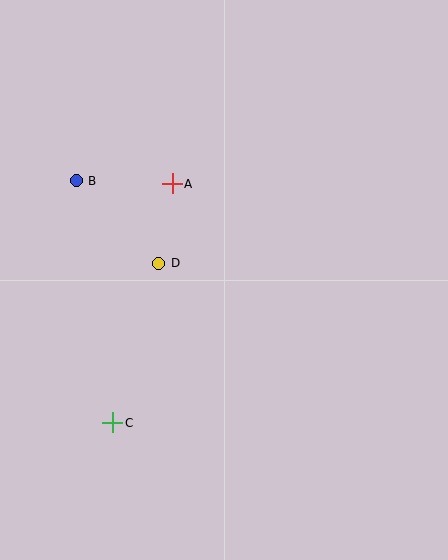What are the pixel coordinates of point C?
Point C is at (113, 423).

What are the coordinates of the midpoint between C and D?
The midpoint between C and D is at (136, 343).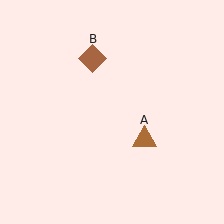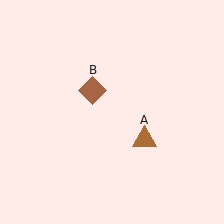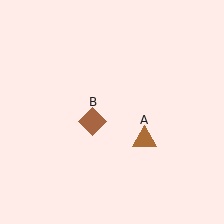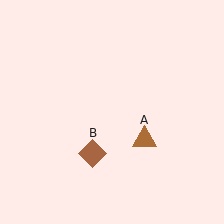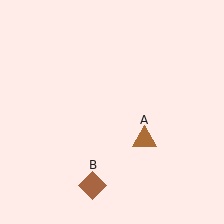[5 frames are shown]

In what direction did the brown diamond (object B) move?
The brown diamond (object B) moved down.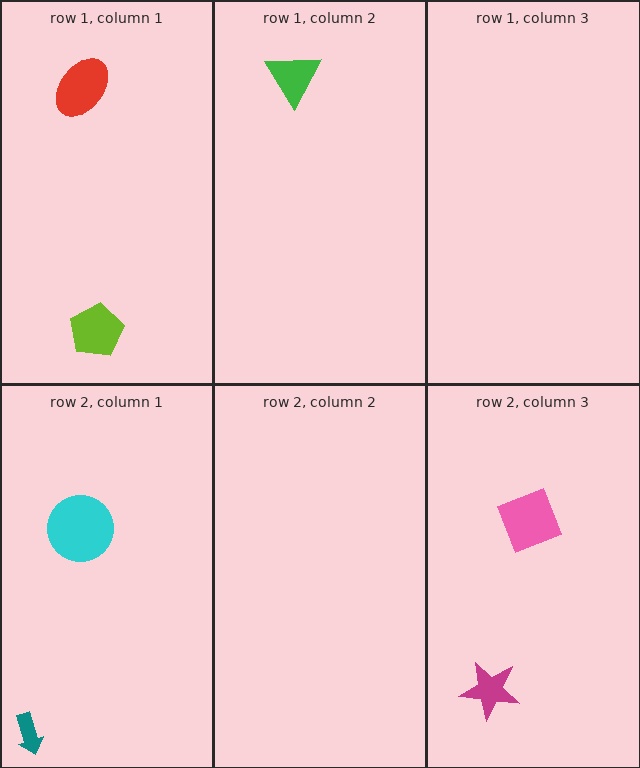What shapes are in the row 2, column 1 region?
The teal arrow, the cyan circle.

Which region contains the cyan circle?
The row 2, column 1 region.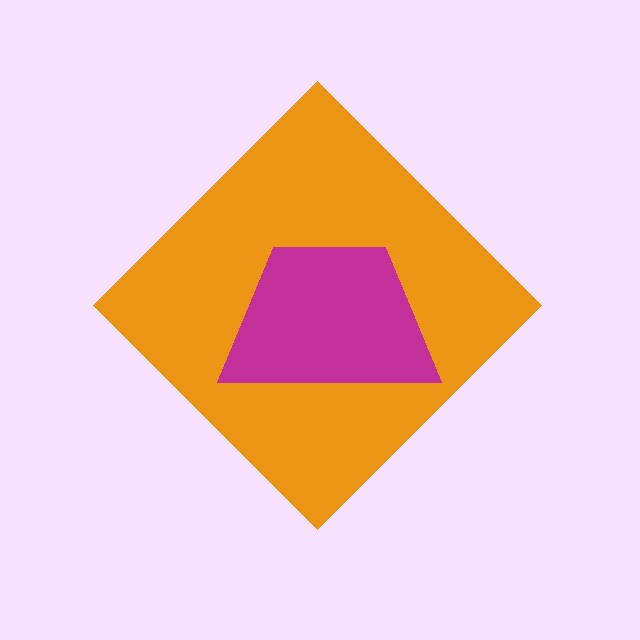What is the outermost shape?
The orange diamond.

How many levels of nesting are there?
2.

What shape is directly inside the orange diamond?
The magenta trapezoid.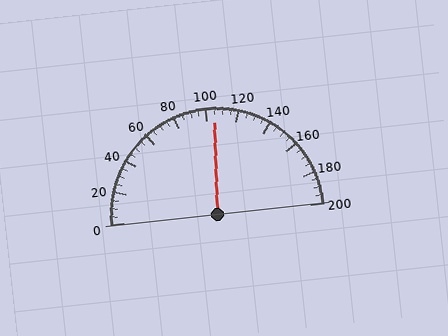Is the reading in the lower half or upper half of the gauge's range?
The reading is in the upper half of the range (0 to 200).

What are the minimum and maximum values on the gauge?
The gauge ranges from 0 to 200.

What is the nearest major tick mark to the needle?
The nearest major tick mark is 100.